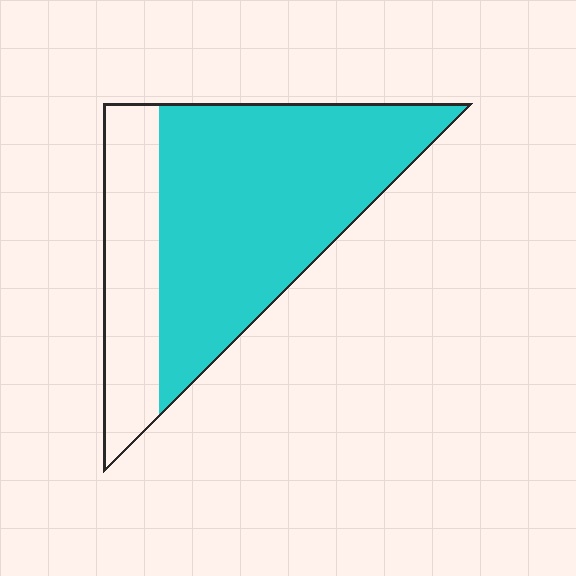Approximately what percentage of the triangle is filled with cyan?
Approximately 70%.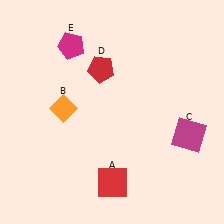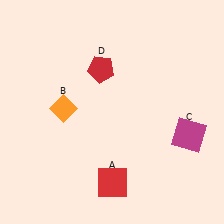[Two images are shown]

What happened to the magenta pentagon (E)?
The magenta pentagon (E) was removed in Image 2. It was in the top-left area of Image 1.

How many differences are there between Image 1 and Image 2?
There is 1 difference between the two images.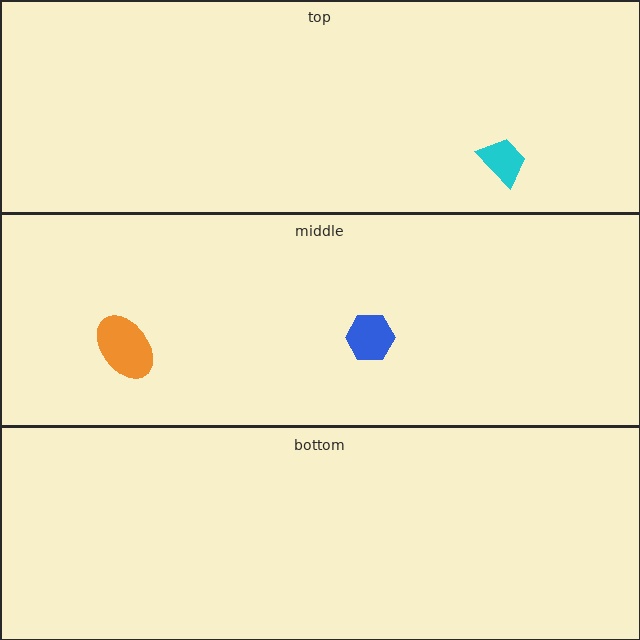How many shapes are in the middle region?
2.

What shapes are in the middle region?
The blue hexagon, the orange ellipse.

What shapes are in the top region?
The cyan trapezoid.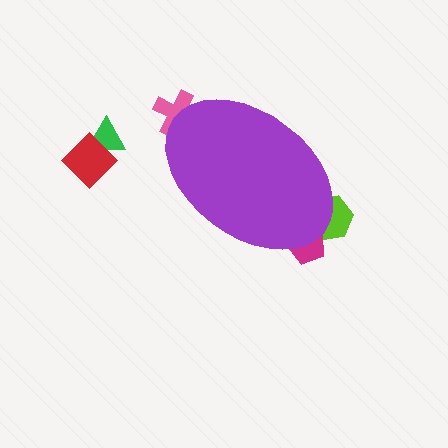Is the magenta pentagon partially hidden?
Yes, the magenta pentagon is partially hidden behind the purple ellipse.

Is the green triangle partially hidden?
No, the green triangle is fully visible.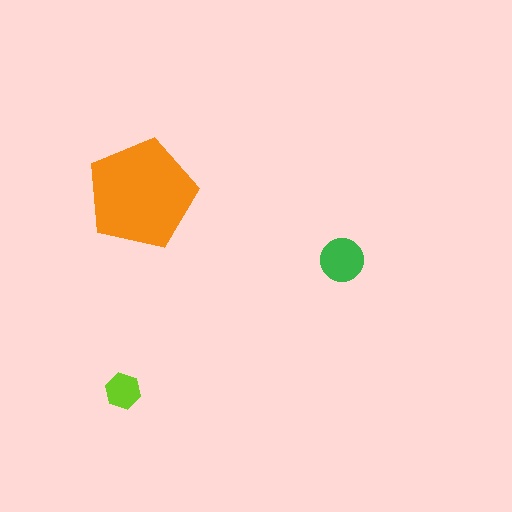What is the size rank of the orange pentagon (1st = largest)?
1st.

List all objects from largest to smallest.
The orange pentagon, the green circle, the lime hexagon.